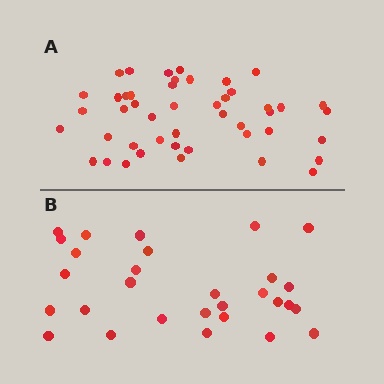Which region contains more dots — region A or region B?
Region A (the top region) has more dots.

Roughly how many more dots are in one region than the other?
Region A has approximately 15 more dots than region B.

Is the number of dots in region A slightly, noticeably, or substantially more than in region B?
Region A has substantially more. The ratio is roughly 1.6 to 1.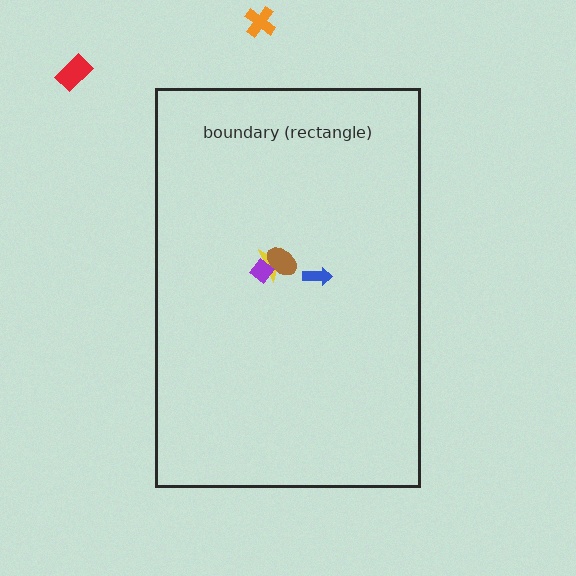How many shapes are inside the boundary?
4 inside, 2 outside.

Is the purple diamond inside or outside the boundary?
Inside.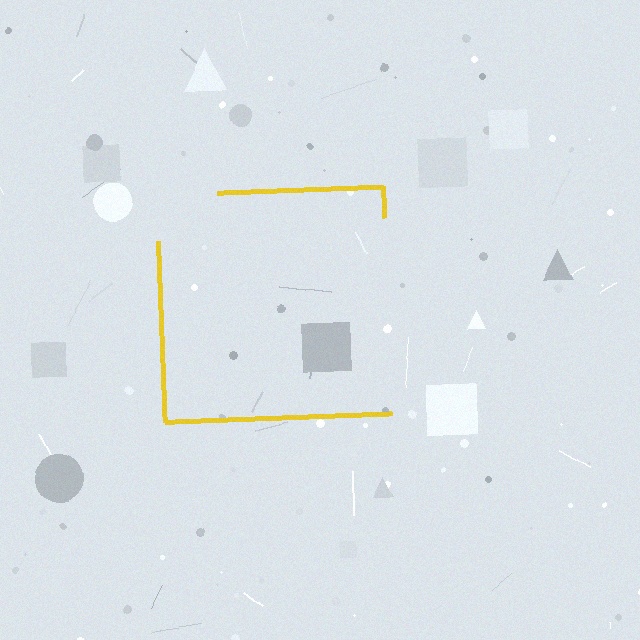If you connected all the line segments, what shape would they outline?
They would outline a square.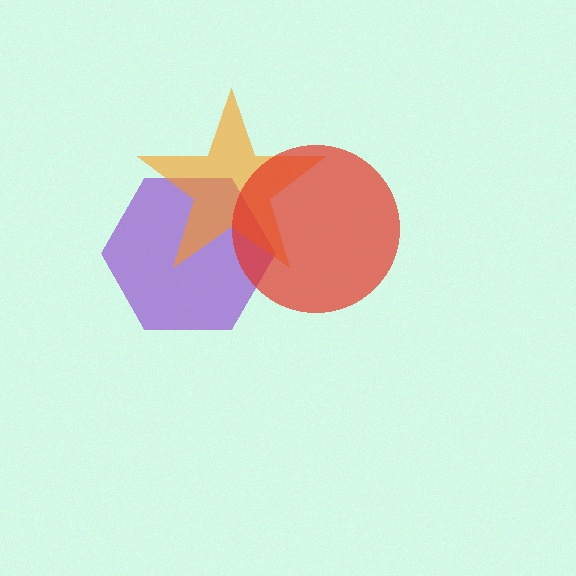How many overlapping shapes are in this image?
There are 3 overlapping shapes in the image.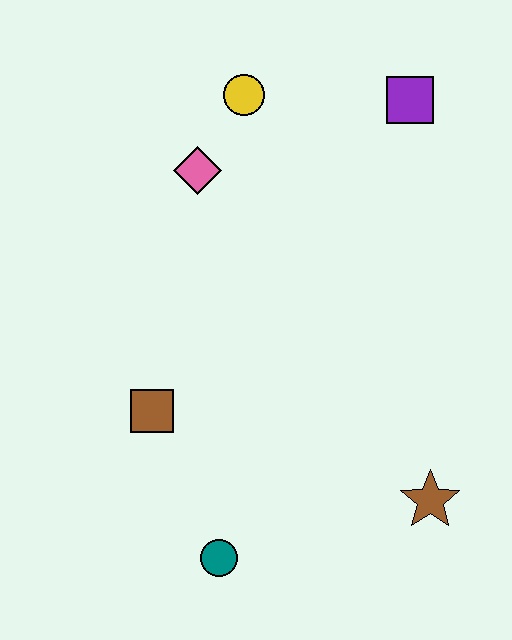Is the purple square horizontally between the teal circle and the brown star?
Yes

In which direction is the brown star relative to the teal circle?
The brown star is to the right of the teal circle.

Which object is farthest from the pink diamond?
The brown star is farthest from the pink diamond.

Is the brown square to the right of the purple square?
No